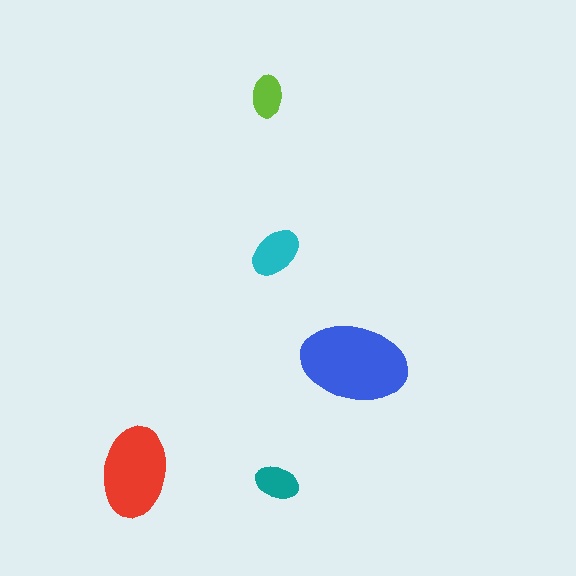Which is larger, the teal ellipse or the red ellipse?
The red one.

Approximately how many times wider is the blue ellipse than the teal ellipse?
About 2.5 times wider.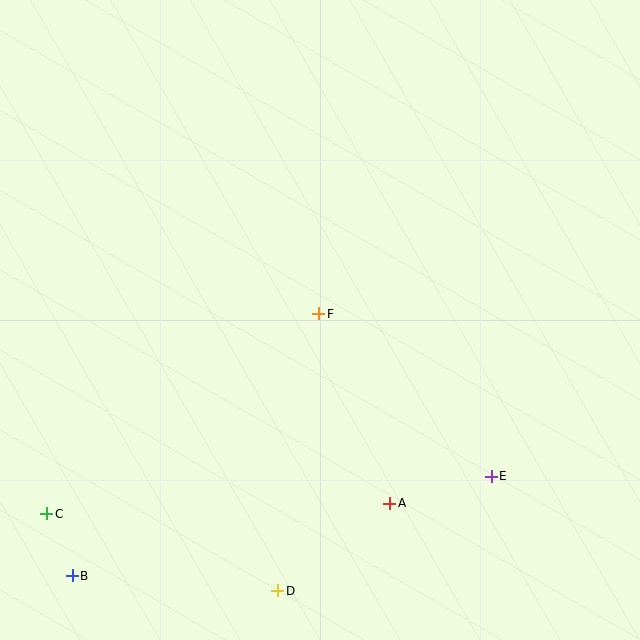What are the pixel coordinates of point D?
Point D is at (278, 591).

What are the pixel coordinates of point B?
Point B is at (72, 576).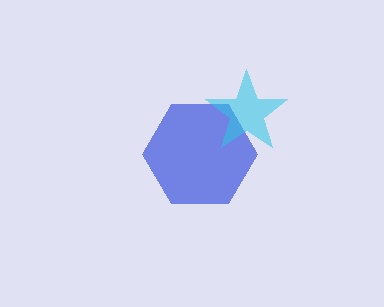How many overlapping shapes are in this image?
There are 2 overlapping shapes in the image.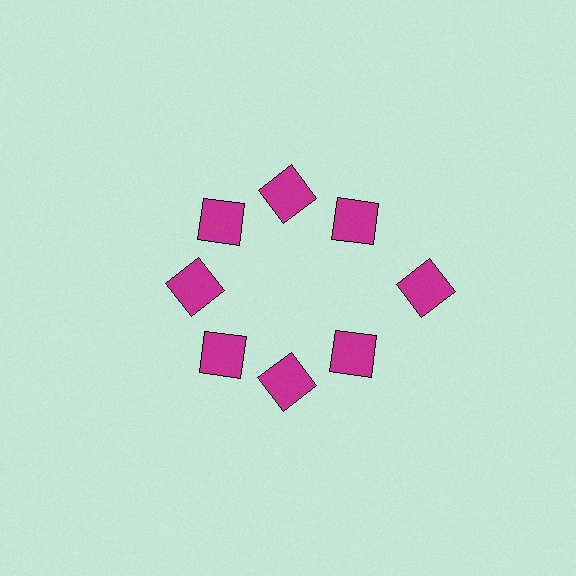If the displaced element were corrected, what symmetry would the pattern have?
It would have 8-fold rotational symmetry — the pattern would map onto itself every 45 degrees.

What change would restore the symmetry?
The symmetry would be restored by moving it inward, back onto the ring so that all 8 squares sit at equal angles and equal distance from the center.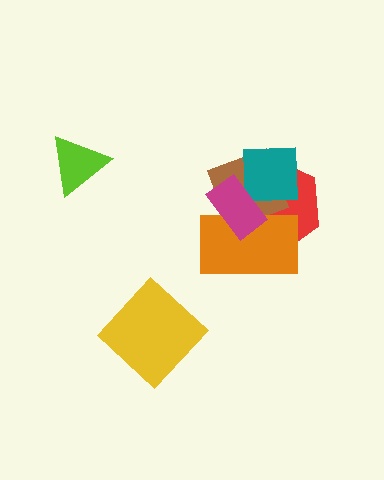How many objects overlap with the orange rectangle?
3 objects overlap with the orange rectangle.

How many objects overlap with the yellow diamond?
0 objects overlap with the yellow diamond.